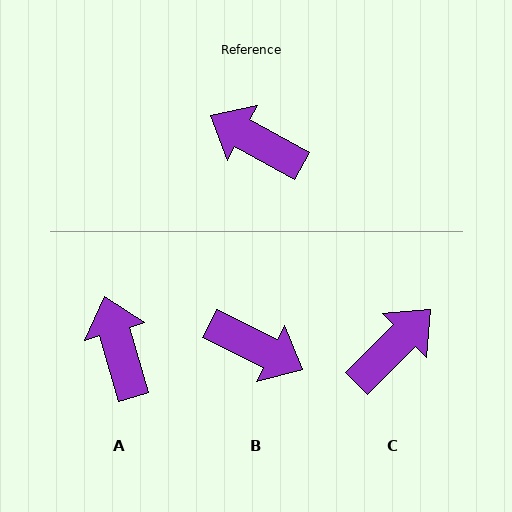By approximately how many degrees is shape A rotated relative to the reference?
Approximately 45 degrees clockwise.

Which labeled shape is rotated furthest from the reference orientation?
B, about 178 degrees away.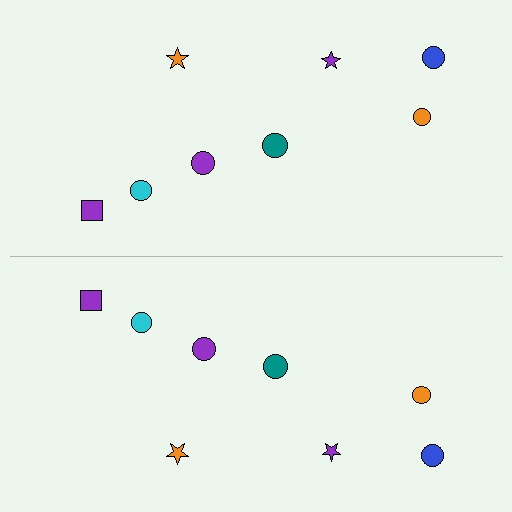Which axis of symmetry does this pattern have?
The pattern has a horizontal axis of symmetry running through the center of the image.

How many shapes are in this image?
There are 16 shapes in this image.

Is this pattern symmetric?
Yes, this pattern has bilateral (reflection) symmetry.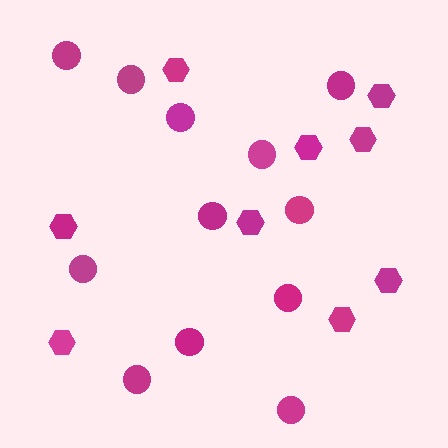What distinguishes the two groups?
There are 2 groups: one group of circles (12) and one group of hexagons (9).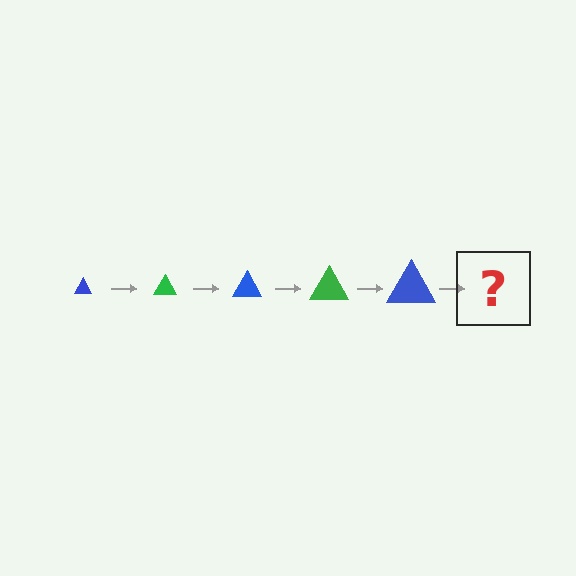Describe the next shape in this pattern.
It should be a green triangle, larger than the previous one.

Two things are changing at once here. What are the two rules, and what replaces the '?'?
The two rules are that the triangle grows larger each step and the color cycles through blue and green. The '?' should be a green triangle, larger than the previous one.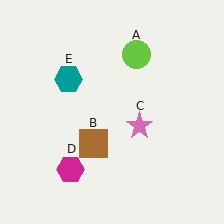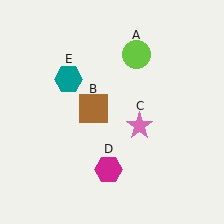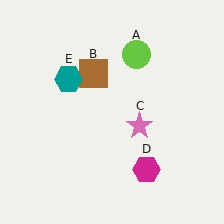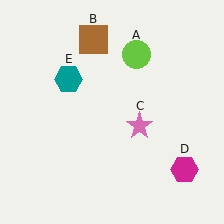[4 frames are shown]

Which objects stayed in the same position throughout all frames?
Lime circle (object A) and pink star (object C) and teal hexagon (object E) remained stationary.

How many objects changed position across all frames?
2 objects changed position: brown square (object B), magenta hexagon (object D).